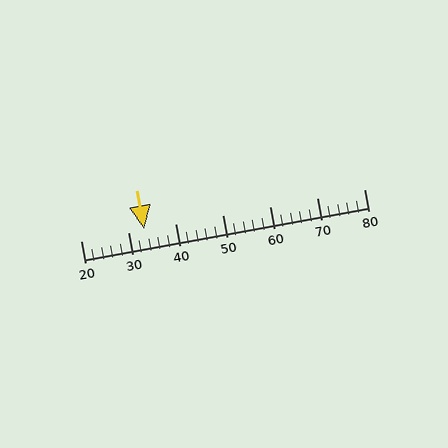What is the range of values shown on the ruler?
The ruler shows values from 20 to 80.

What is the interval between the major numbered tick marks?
The major tick marks are spaced 10 units apart.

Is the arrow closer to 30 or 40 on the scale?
The arrow is closer to 30.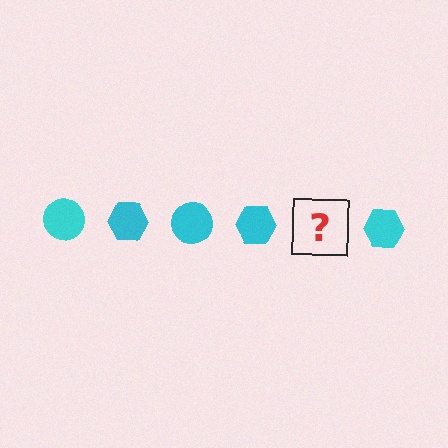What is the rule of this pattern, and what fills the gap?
The rule is that the pattern cycles through circle, hexagon shapes in cyan. The gap should be filled with a cyan circle.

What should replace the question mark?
The question mark should be replaced with a cyan circle.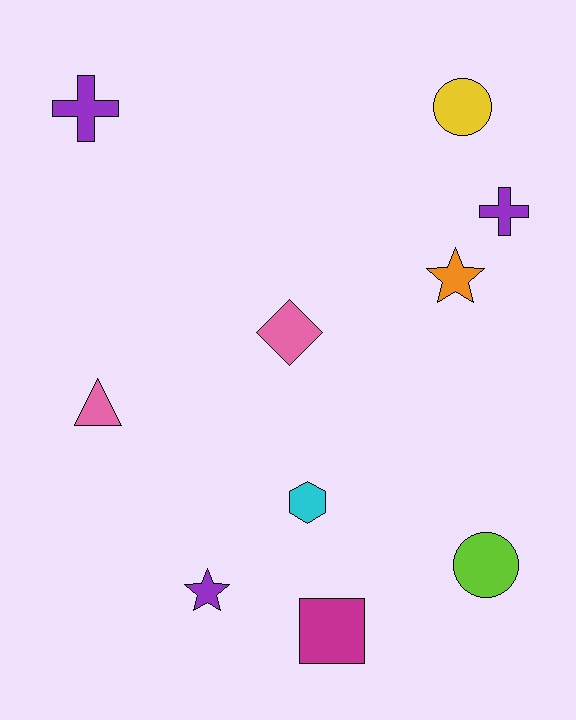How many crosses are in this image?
There are 2 crosses.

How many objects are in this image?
There are 10 objects.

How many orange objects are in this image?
There is 1 orange object.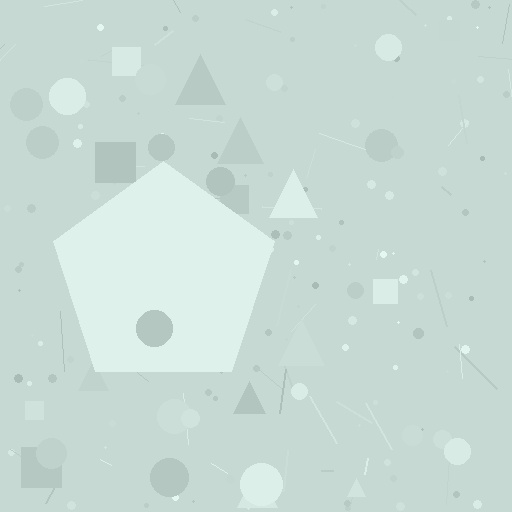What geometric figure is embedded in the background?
A pentagon is embedded in the background.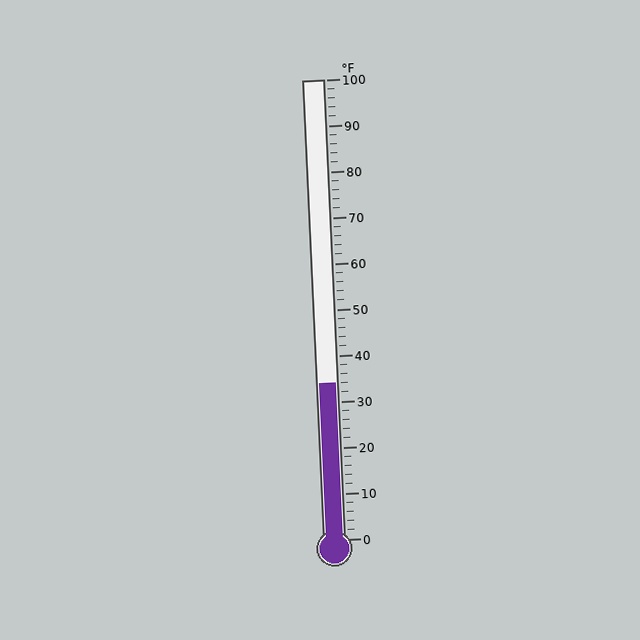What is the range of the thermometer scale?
The thermometer scale ranges from 0°F to 100°F.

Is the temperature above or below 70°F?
The temperature is below 70°F.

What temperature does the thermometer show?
The thermometer shows approximately 34°F.